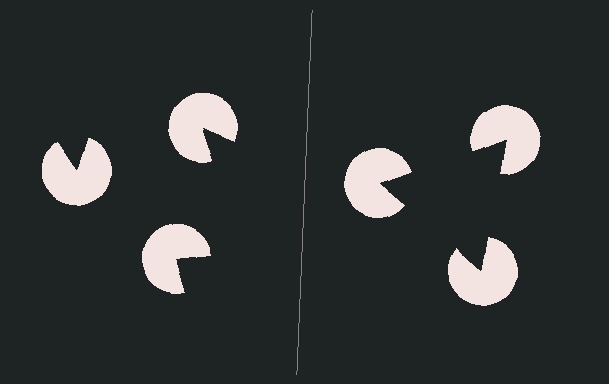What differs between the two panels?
The pac-man discs are positioned identically on both sides; only the wedge orientations differ. On the right they align to a triangle; on the left they are misaligned.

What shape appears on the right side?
An illusory triangle.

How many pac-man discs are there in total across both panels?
6 — 3 on each side.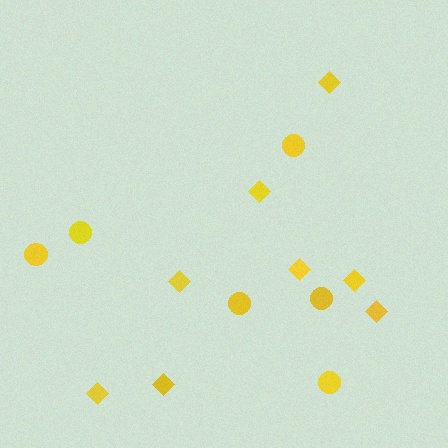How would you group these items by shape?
There are 2 groups: one group of circles (6) and one group of diamonds (8).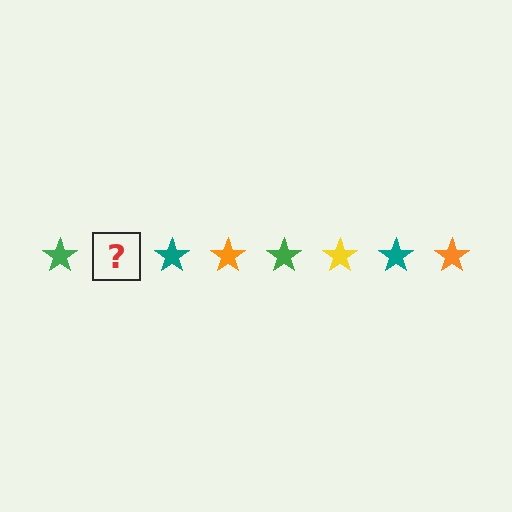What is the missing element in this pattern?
The missing element is a yellow star.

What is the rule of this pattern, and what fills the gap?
The rule is that the pattern cycles through green, yellow, teal, orange stars. The gap should be filled with a yellow star.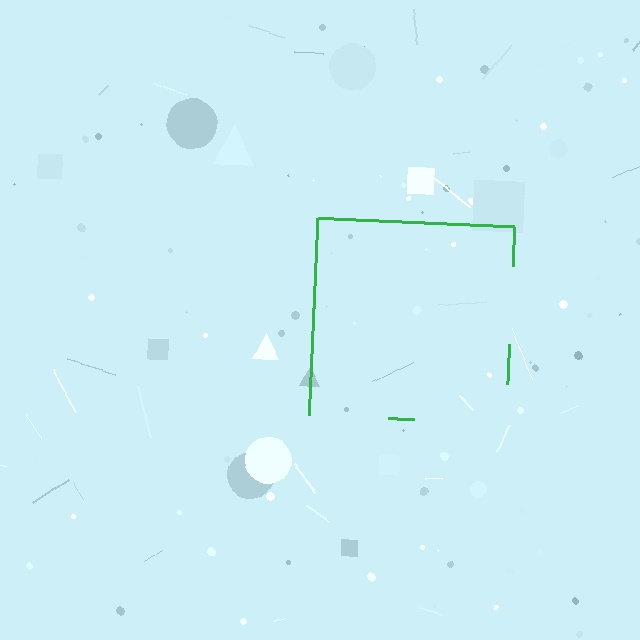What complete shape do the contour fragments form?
The contour fragments form a square.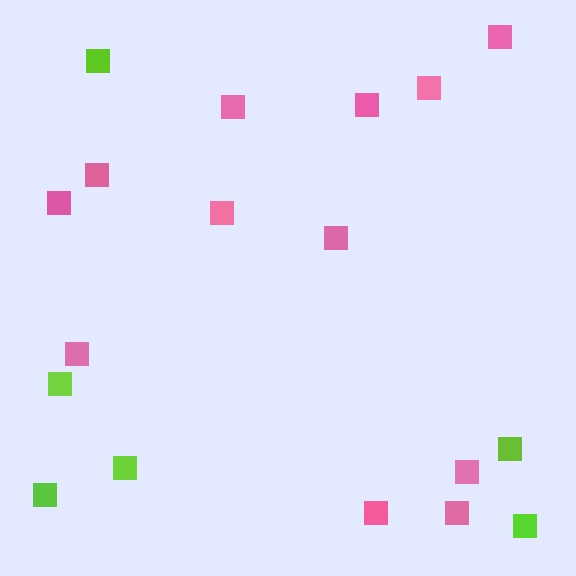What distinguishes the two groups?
There are 2 groups: one group of pink squares (12) and one group of lime squares (6).